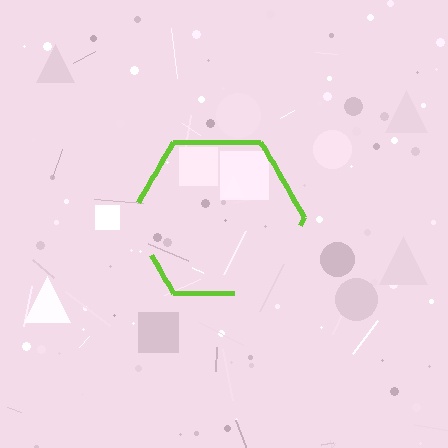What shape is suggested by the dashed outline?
The dashed outline suggests a hexagon.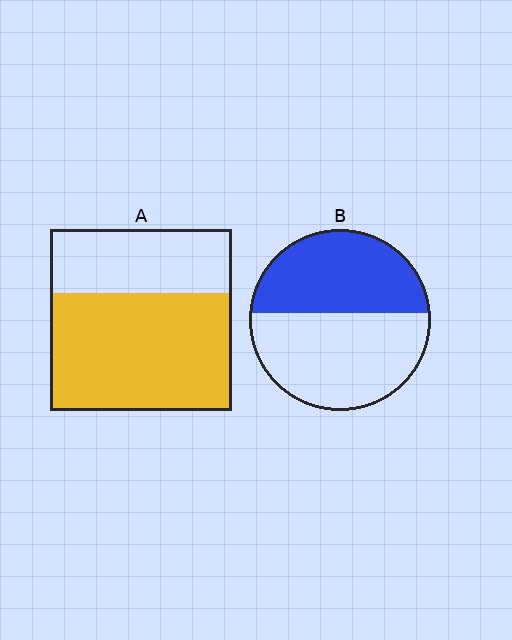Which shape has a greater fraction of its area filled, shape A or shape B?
Shape A.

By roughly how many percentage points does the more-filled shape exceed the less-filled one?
By roughly 20 percentage points (A over B).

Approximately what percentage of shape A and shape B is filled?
A is approximately 65% and B is approximately 45%.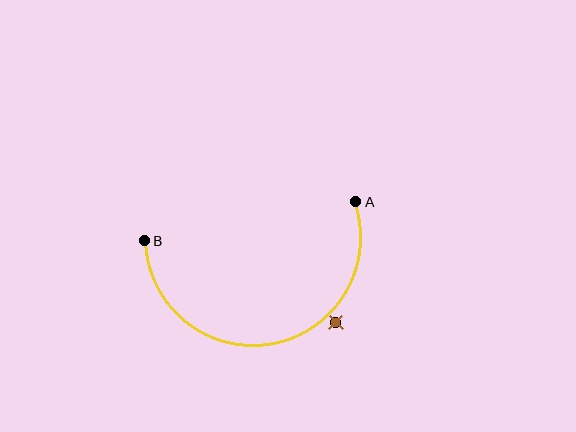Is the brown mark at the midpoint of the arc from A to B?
No — the brown mark does not lie on the arc at all. It sits slightly outside the curve.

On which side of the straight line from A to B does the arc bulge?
The arc bulges below the straight line connecting A and B.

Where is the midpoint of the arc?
The arc midpoint is the point on the curve farthest from the straight line joining A and B. It sits below that line.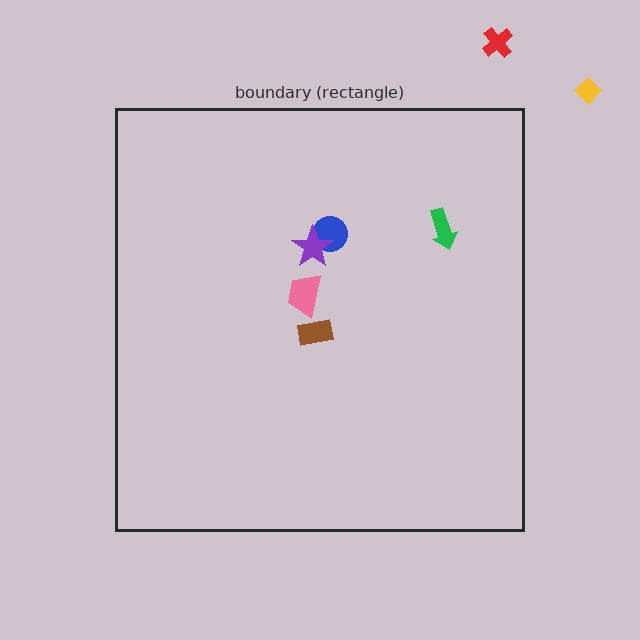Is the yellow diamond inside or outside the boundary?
Outside.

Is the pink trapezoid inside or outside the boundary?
Inside.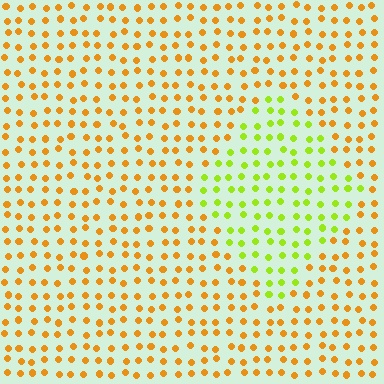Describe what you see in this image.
The image is filled with small orange elements in a uniform arrangement. A diamond-shaped region is visible where the elements are tinted to a slightly different hue, forming a subtle color boundary.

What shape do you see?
I see a diamond.